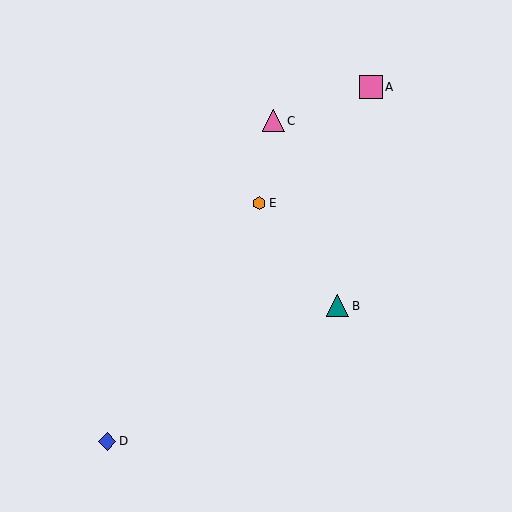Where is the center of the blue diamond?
The center of the blue diamond is at (107, 441).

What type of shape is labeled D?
Shape D is a blue diamond.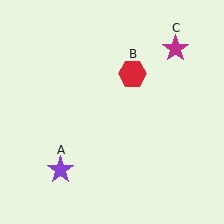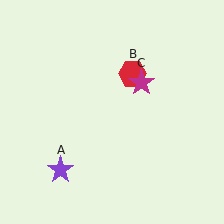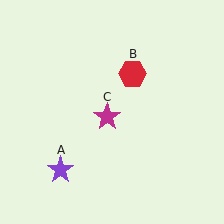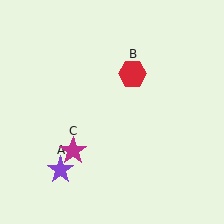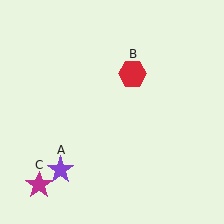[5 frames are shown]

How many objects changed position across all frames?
1 object changed position: magenta star (object C).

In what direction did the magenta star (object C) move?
The magenta star (object C) moved down and to the left.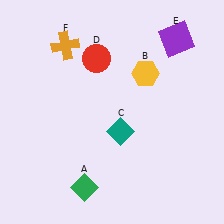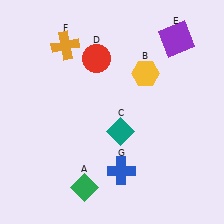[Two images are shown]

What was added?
A blue cross (G) was added in Image 2.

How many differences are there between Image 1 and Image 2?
There is 1 difference between the two images.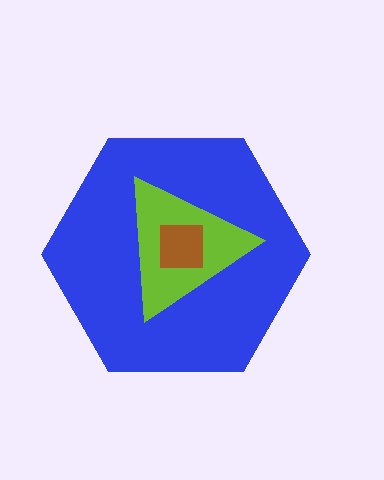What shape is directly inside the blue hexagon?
The lime triangle.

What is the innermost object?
The brown square.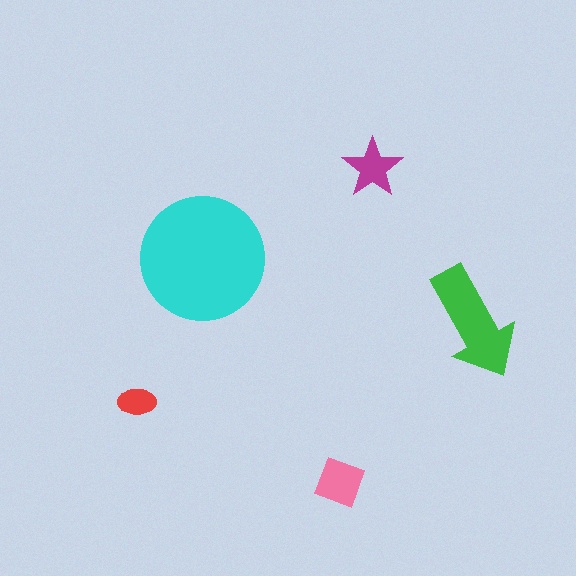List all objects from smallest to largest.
The red ellipse, the magenta star, the pink square, the green arrow, the cyan circle.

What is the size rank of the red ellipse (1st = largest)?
5th.